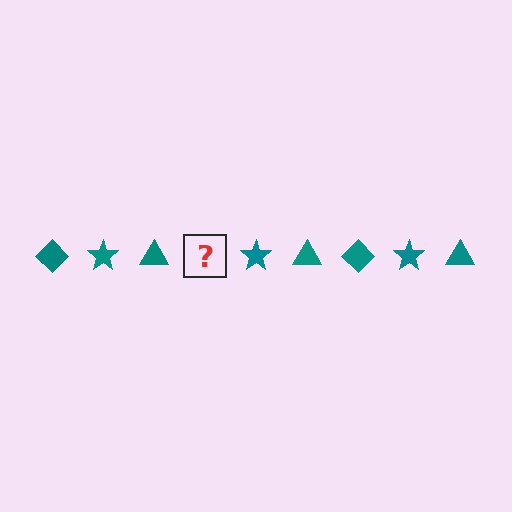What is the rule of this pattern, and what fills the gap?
The rule is that the pattern cycles through diamond, star, triangle shapes in teal. The gap should be filled with a teal diamond.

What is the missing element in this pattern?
The missing element is a teal diamond.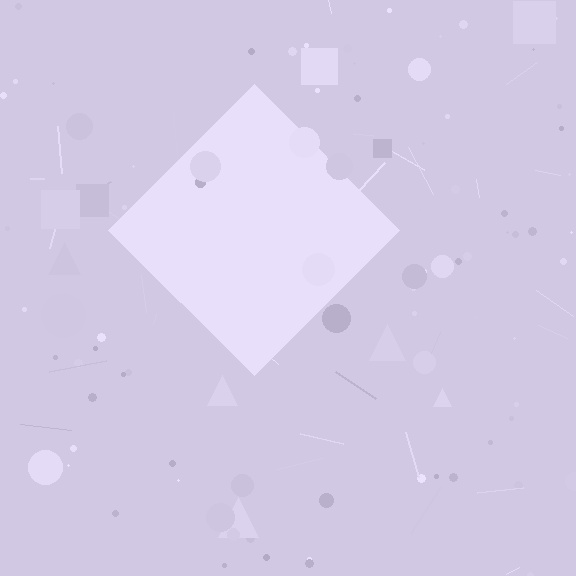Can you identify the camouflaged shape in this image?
The camouflaged shape is a diamond.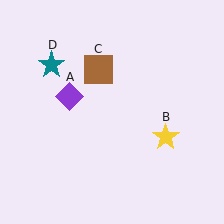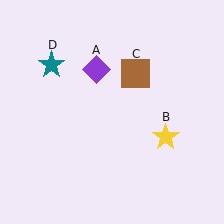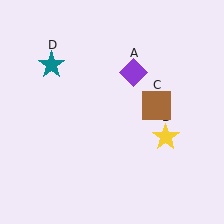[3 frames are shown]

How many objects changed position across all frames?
2 objects changed position: purple diamond (object A), brown square (object C).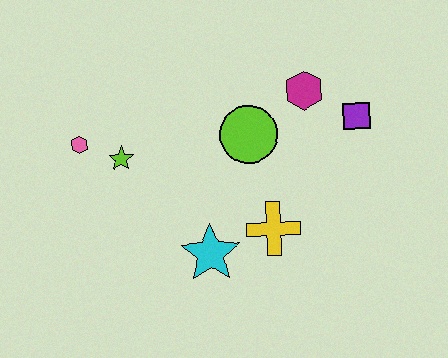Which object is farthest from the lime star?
The purple square is farthest from the lime star.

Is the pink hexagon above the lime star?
Yes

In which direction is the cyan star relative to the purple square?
The cyan star is to the left of the purple square.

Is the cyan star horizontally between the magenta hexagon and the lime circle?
No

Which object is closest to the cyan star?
The yellow cross is closest to the cyan star.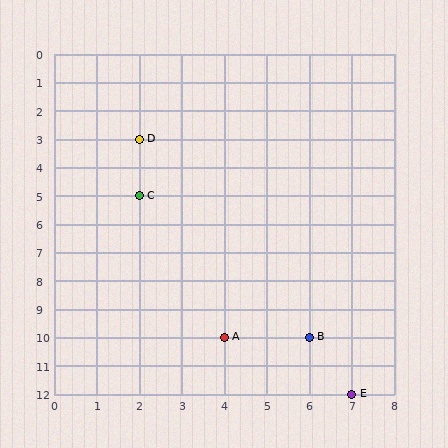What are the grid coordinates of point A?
Point A is at grid coordinates (4, 10).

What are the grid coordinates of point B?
Point B is at grid coordinates (6, 10).